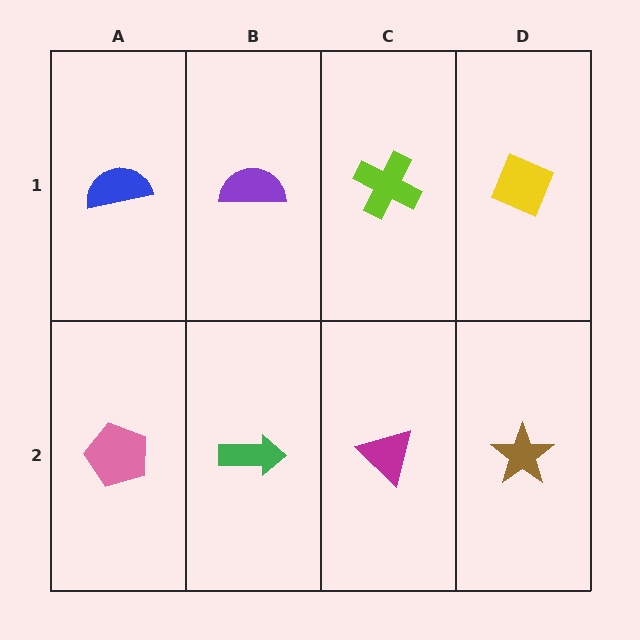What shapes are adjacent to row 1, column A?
A pink pentagon (row 2, column A), a purple semicircle (row 1, column B).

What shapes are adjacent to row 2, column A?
A blue semicircle (row 1, column A), a green arrow (row 2, column B).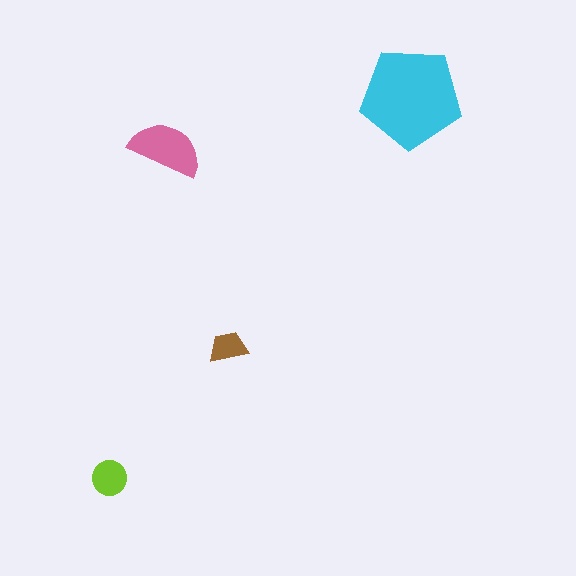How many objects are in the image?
There are 4 objects in the image.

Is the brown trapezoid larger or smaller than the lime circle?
Smaller.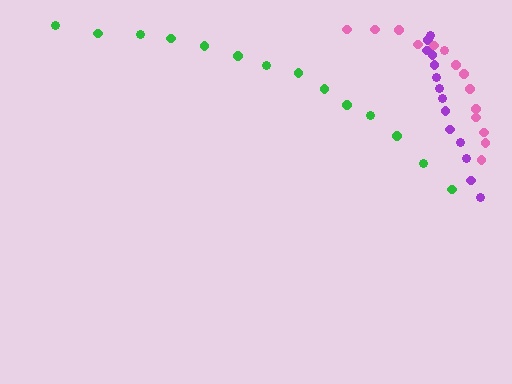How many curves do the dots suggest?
There are 3 distinct paths.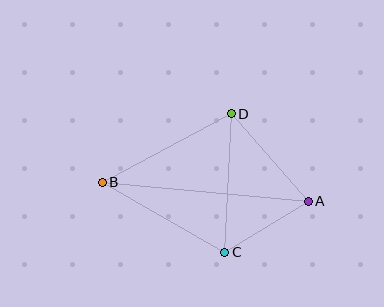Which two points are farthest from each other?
Points A and B are farthest from each other.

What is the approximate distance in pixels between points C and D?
The distance between C and D is approximately 138 pixels.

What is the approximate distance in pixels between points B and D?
The distance between B and D is approximately 146 pixels.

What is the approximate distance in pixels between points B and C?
The distance between B and C is approximately 141 pixels.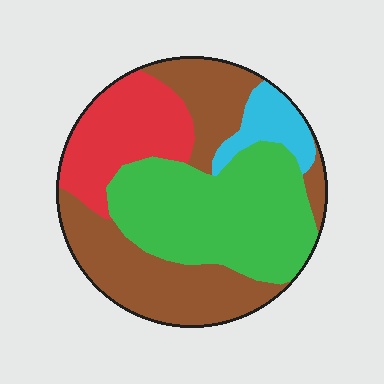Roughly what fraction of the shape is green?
Green covers 36% of the shape.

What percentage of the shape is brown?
Brown covers roughly 35% of the shape.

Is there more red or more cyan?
Red.